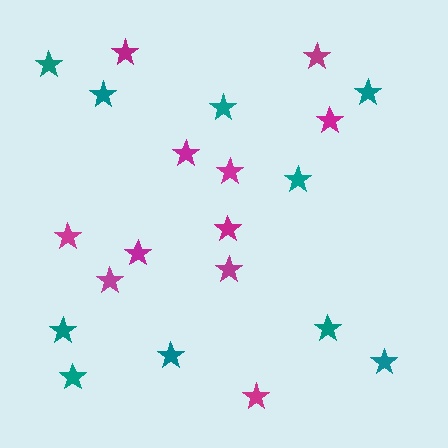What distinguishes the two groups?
There are 2 groups: one group of teal stars (10) and one group of magenta stars (11).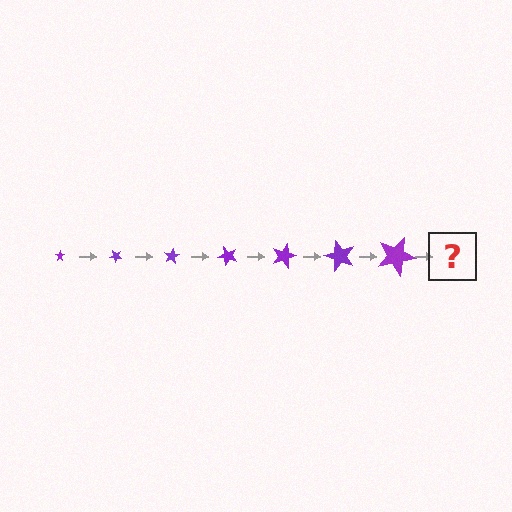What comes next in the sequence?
The next element should be a star, larger than the previous one and rotated 280 degrees from the start.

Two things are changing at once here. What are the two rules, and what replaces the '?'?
The two rules are that the star grows larger each step and it rotates 40 degrees each step. The '?' should be a star, larger than the previous one and rotated 280 degrees from the start.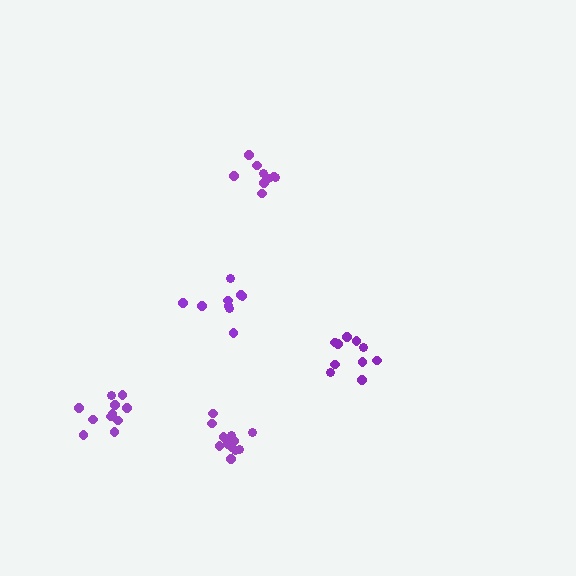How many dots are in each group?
Group 1: 11 dots, Group 2: 12 dots, Group 3: 9 dots, Group 4: 10 dots, Group 5: 9 dots (51 total).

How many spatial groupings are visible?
There are 5 spatial groupings.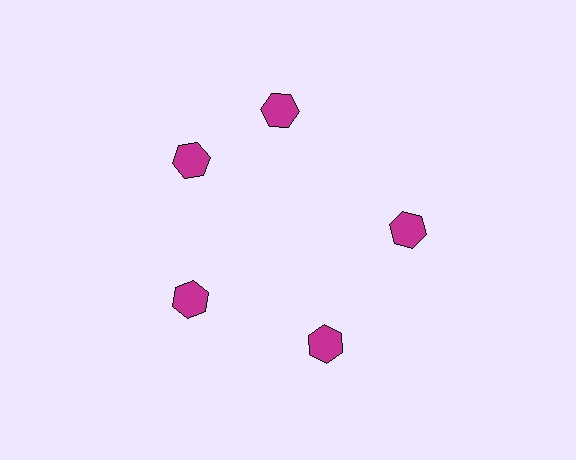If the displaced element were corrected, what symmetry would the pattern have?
It would have 5-fold rotational symmetry — the pattern would map onto itself every 72 degrees.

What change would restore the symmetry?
The symmetry would be restored by rotating it back into even spacing with its neighbors so that all 5 hexagons sit at equal angles and equal distance from the center.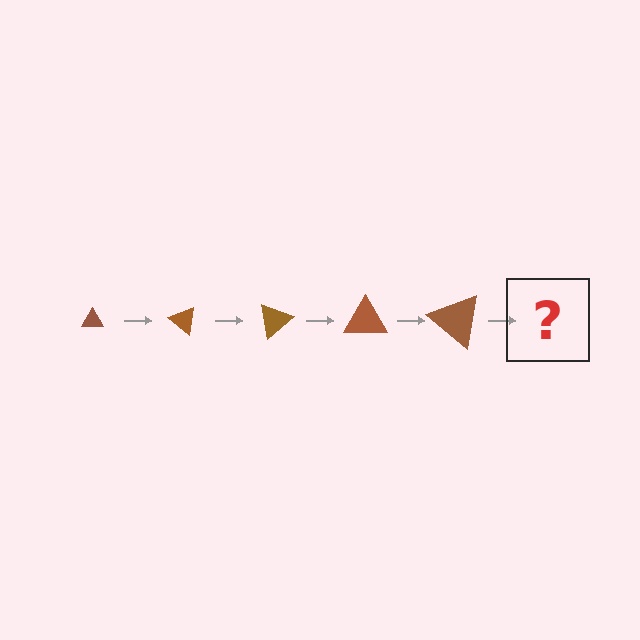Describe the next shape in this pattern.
It should be a triangle, larger than the previous one and rotated 200 degrees from the start.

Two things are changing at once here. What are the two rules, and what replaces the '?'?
The two rules are that the triangle grows larger each step and it rotates 40 degrees each step. The '?' should be a triangle, larger than the previous one and rotated 200 degrees from the start.